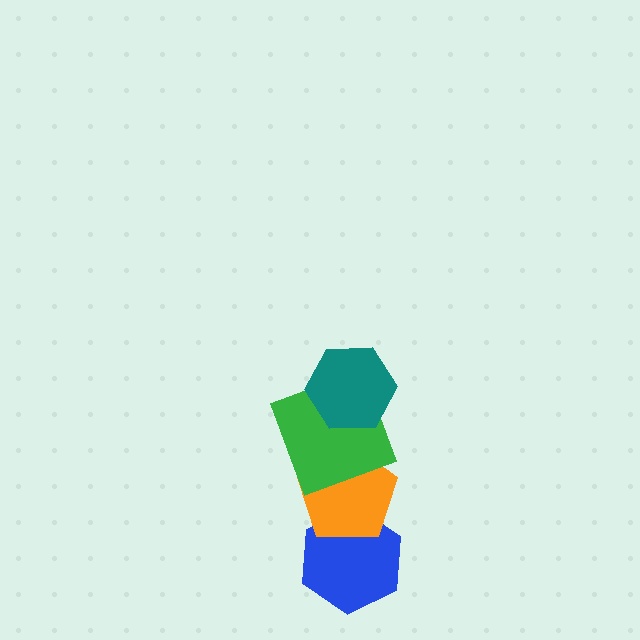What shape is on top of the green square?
The teal hexagon is on top of the green square.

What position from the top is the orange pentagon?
The orange pentagon is 3rd from the top.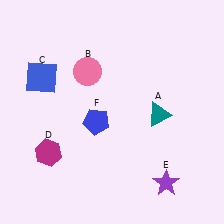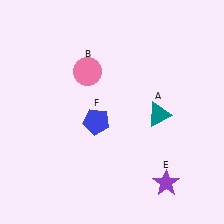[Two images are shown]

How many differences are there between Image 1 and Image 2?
There are 2 differences between the two images.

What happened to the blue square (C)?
The blue square (C) was removed in Image 2. It was in the top-left area of Image 1.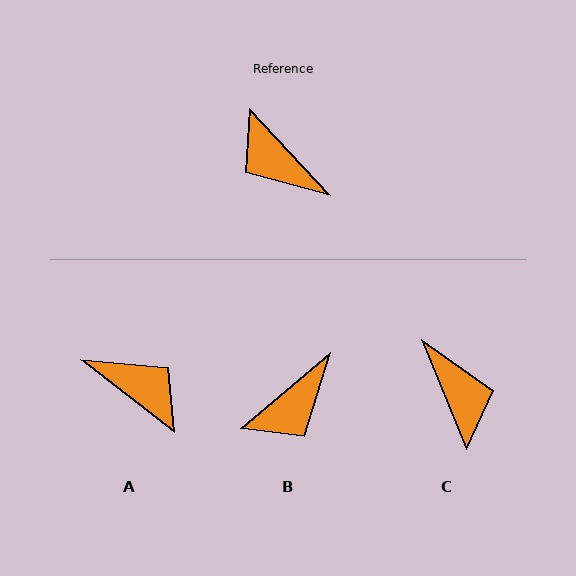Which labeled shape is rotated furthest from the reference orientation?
A, about 171 degrees away.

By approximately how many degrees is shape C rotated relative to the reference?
Approximately 160 degrees counter-clockwise.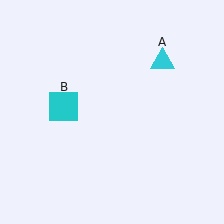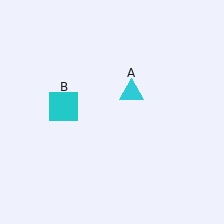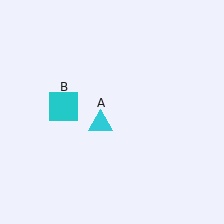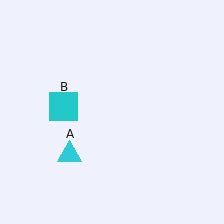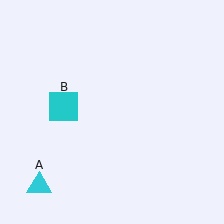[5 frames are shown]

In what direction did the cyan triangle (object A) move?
The cyan triangle (object A) moved down and to the left.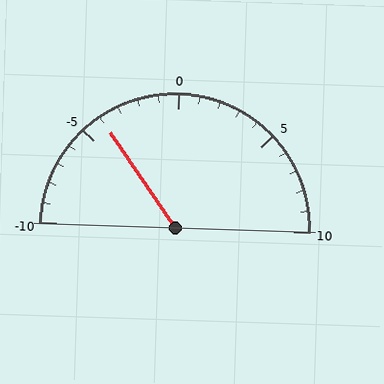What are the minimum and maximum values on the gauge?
The gauge ranges from -10 to 10.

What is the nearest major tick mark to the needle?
The nearest major tick mark is -5.